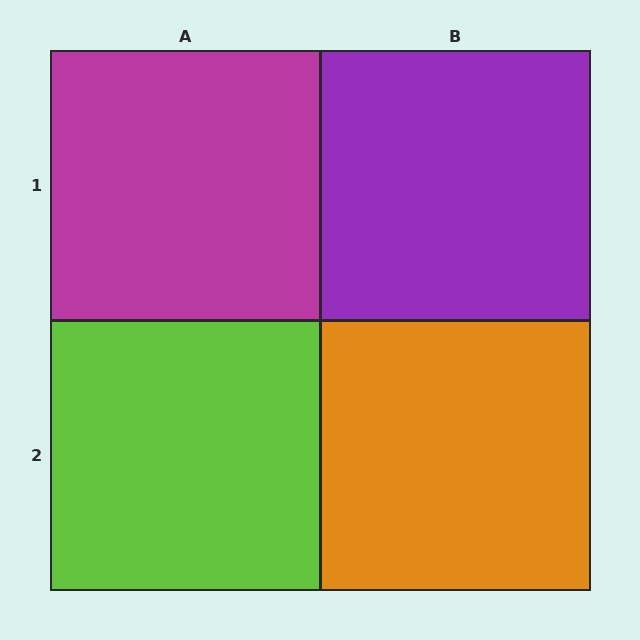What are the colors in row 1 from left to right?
Magenta, purple.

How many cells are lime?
1 cell is lime.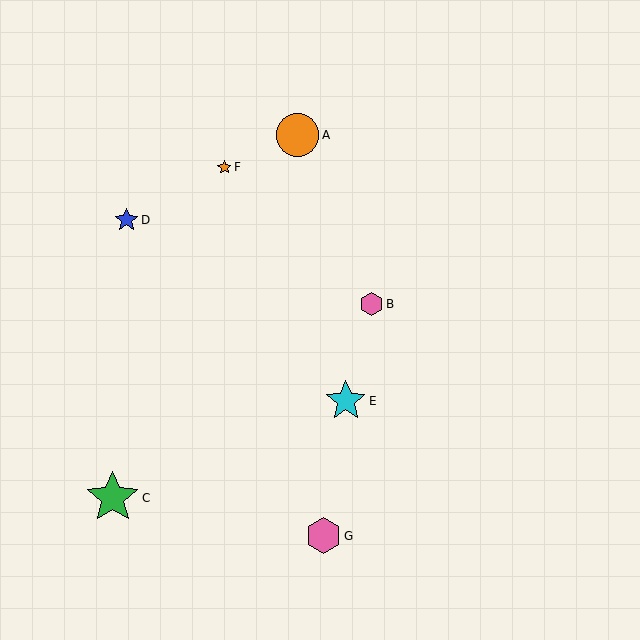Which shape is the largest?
The green star (labeled C) is the largest.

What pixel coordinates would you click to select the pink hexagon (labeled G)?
Click at (324, 536) to select the pink hexagon G.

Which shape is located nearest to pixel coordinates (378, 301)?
The pink hexagon (labeled B) at (372, 304) is nearest to that location.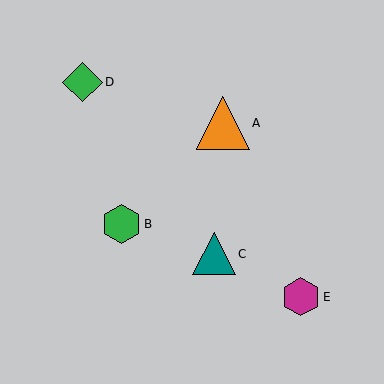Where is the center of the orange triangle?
The center of the orange triangle is at (223, 123).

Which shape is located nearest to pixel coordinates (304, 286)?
The magenta hexagon (labeled E) at (301, 297) is nearest to that location.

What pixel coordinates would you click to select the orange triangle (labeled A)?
Click at (223, 123) to select the orange triangle A.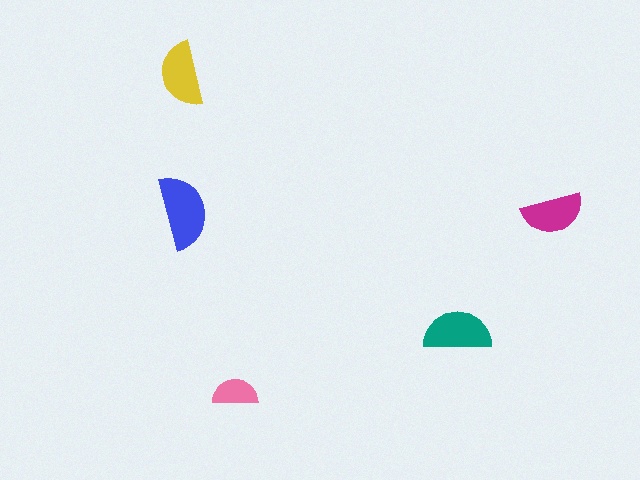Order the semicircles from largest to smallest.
the blue one, the teal one, the yellow one, the magenta one, the pink one.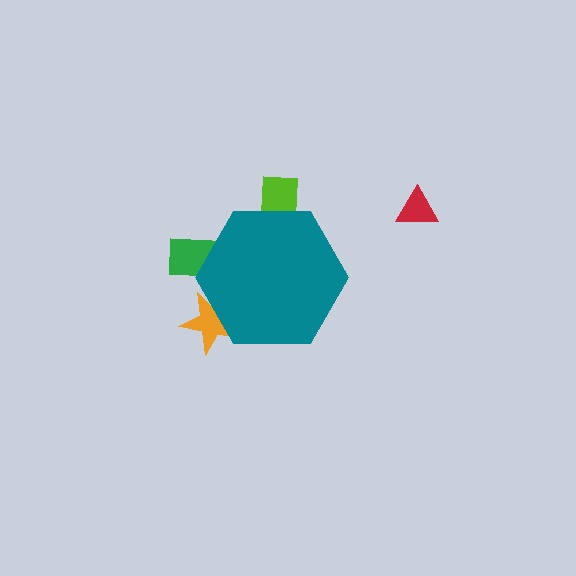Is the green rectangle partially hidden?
Yes, the green rectangle is partially hidden behind the teal hexagon.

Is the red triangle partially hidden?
No, the red triangle is fully visible.